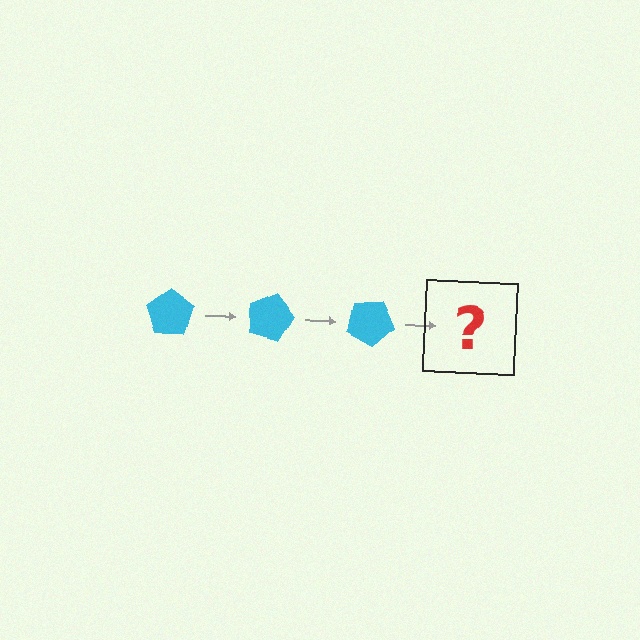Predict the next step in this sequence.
The next step is a cyan pentagon rotated 45 degrees.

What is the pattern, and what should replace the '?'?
The pattern is that the pentagon rotates 15 degrees each step. The '?' should be a cyan pentagon rotated 45 degrees.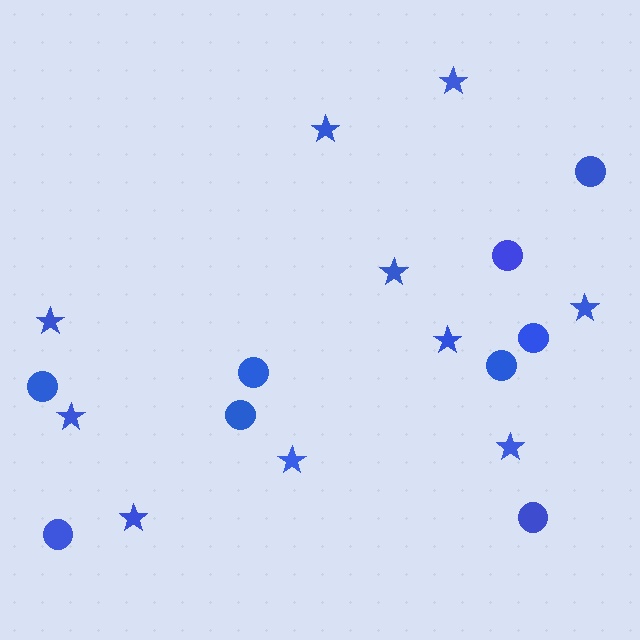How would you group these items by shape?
There are 2 groups: one group of stars (10) and one group of circles (9).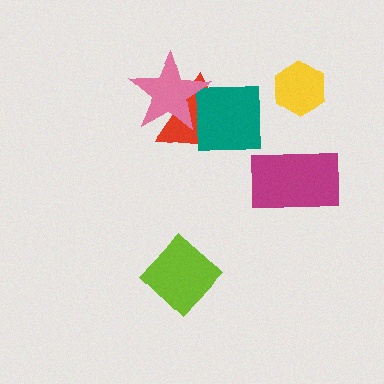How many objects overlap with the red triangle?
2 objects overlap with the red triangle.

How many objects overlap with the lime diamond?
0 objects overlap with the lime diamond.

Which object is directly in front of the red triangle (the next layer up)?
The teal square is directly in front of the red triangle.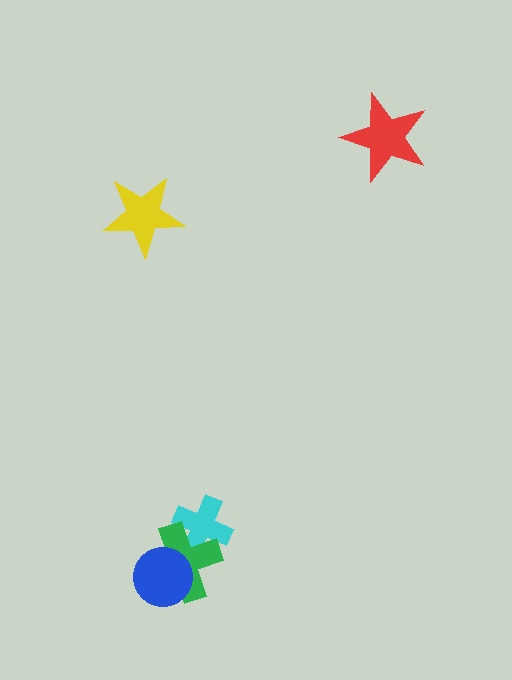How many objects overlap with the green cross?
2 objects overlap with the green cross.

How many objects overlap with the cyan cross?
1 object overlaps with the cyan cross.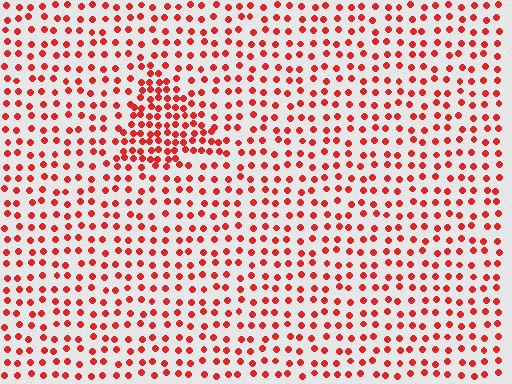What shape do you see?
I see a triangle.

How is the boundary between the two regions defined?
The boundary is defined by a change in element density (approximately 2.0x ratio). All elements are the same color, size, and shape.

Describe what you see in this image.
The image contains small red elements arranged at two different densities. A triangle-shaped region is visible where the elements are more densely packed than the surrounding area.